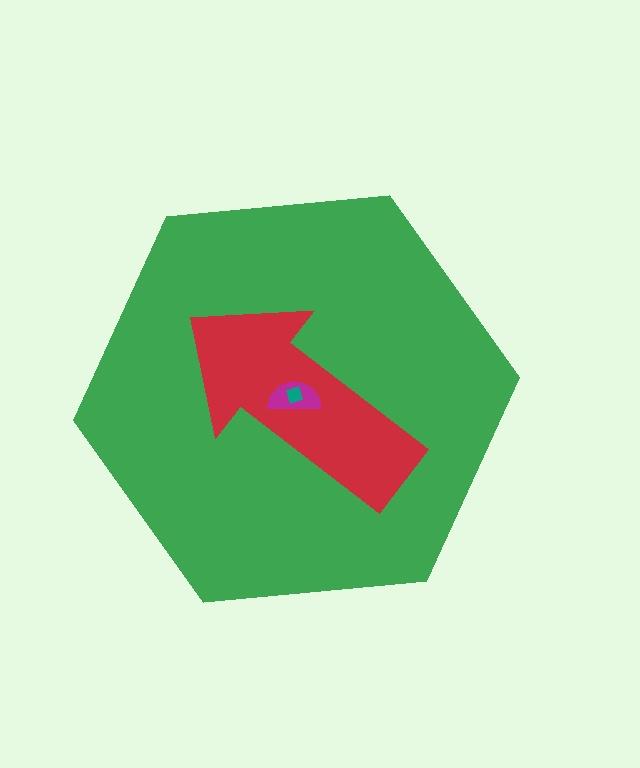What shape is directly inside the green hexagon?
The red arrow.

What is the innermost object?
The teal square.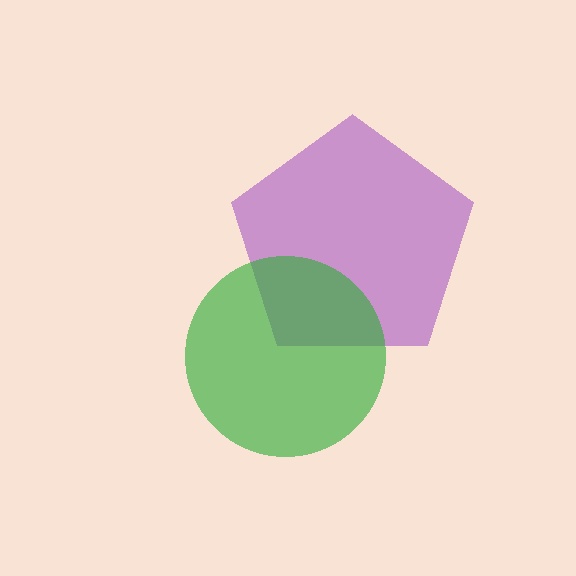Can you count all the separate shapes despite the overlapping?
Yes, there are 2 separate shapes.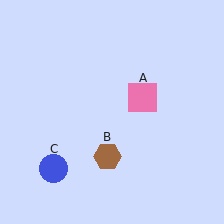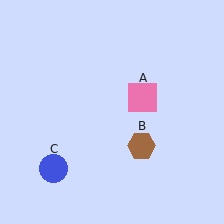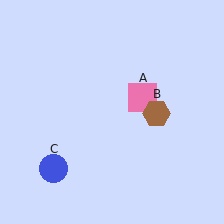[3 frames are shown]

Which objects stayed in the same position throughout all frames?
Pink square (object A) and blue circle (object C) remained stationary.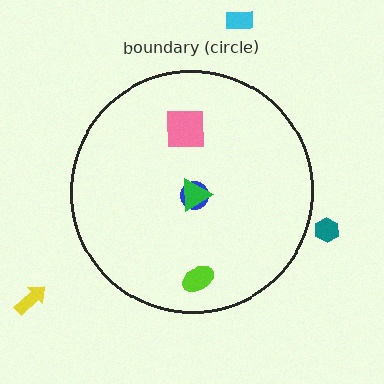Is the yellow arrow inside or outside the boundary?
Outside.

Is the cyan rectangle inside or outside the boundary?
Outside.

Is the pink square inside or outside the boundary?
Inside.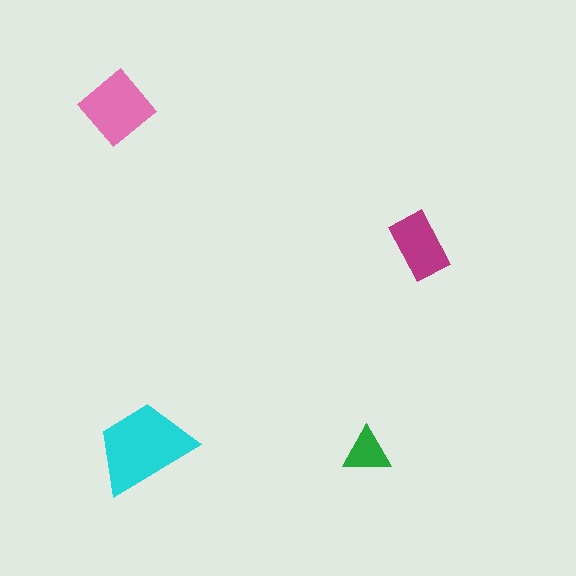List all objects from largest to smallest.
The cyan trapezoid, the pink diamond, the magenta rectangle, the green triangle.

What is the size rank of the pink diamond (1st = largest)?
2nd.